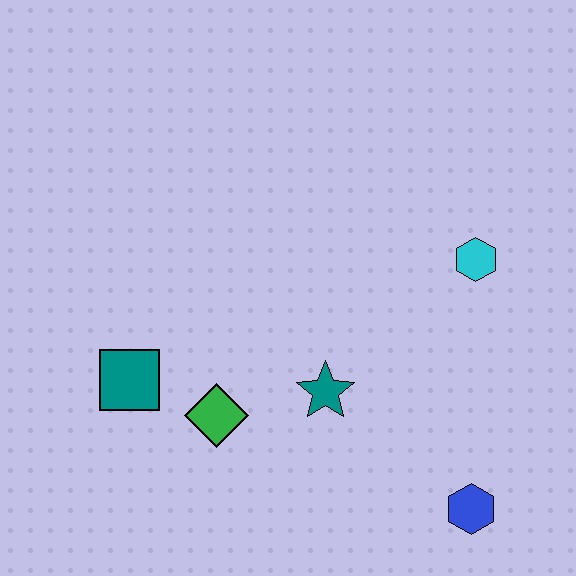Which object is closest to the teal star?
The green diamond is closest to the teal star.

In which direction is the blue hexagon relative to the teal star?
The blue hexagon is to the right of the teal star.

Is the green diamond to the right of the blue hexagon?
No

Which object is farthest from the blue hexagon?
The teal square is farthest from the blue hexagon.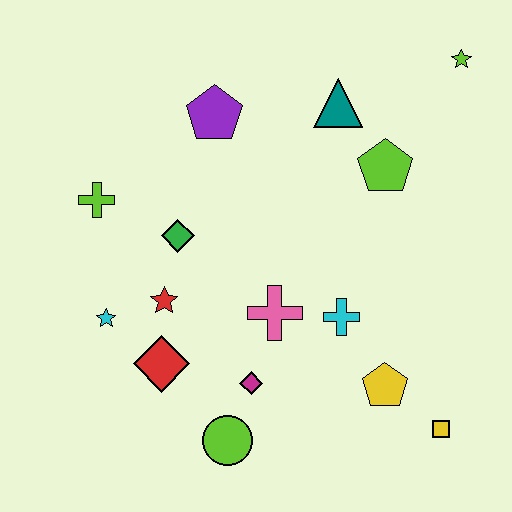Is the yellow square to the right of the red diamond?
Yes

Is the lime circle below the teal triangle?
Yes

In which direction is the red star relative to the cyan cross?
The red star is to the left of the cyan cross.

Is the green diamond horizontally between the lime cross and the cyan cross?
Yes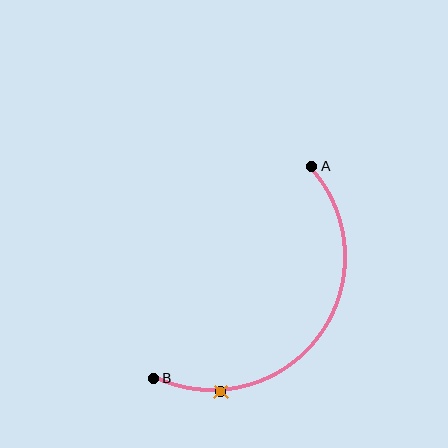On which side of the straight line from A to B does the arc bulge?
The arc bulges below and to the right of the straight line connecting A and B.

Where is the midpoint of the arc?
The arc midpoint is the point on the curve farthest from the straight line joining A and B. It sits below and to the right of that line.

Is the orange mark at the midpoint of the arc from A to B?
No. The orange mark lies on the arc but is closer to endpoint B. The arc midpoint would be at the point on the curve equidistant along the arc from both A and B.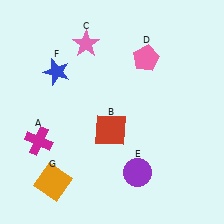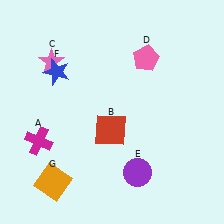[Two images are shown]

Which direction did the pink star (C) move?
The pink star (C) moved left.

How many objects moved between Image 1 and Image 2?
1 object moved between the two images.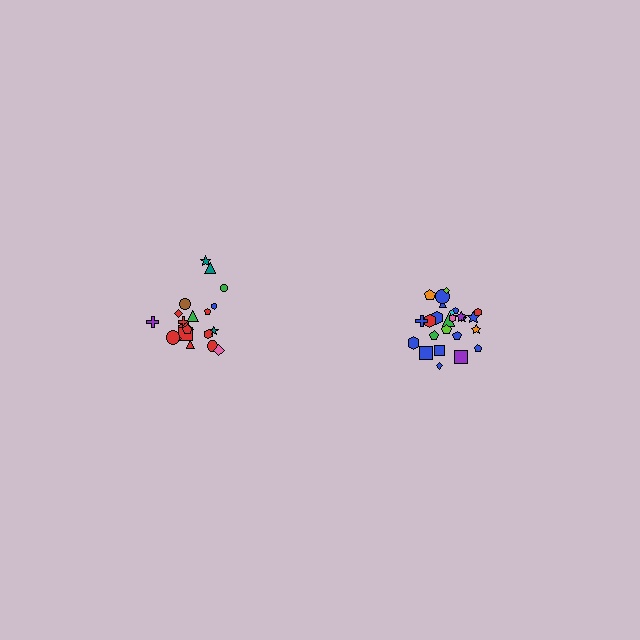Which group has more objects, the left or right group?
The right group.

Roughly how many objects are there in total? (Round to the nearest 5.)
Roughly 45 objects in total.